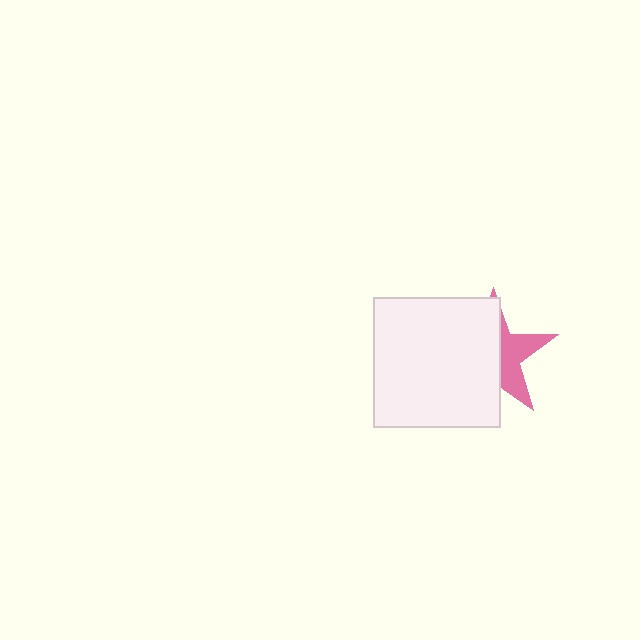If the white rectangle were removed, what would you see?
You would see the complete pink star.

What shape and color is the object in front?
The object in front is a white rectangle.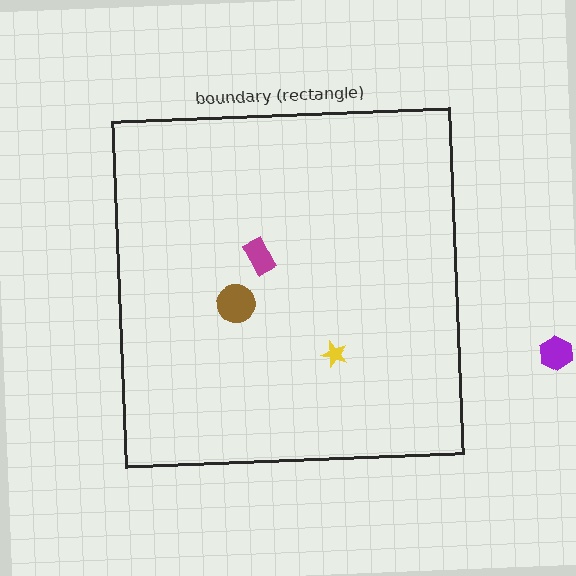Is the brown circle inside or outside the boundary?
Inside.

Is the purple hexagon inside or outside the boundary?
Outside.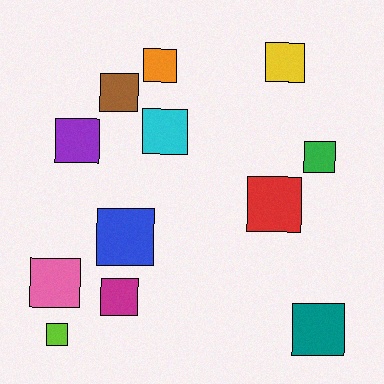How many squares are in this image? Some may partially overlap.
There are 12 squares.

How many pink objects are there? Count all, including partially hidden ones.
There is 1 pink object.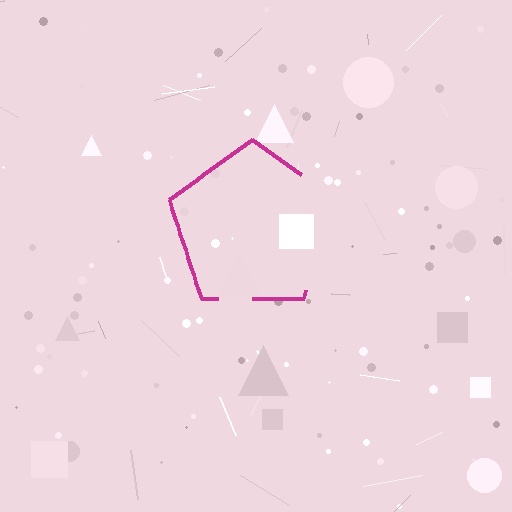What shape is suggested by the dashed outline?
The dashed outline suggests a pentagon.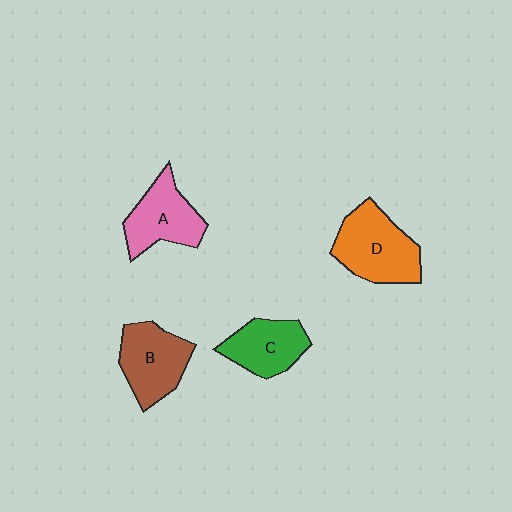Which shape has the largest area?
Shape D (orange).